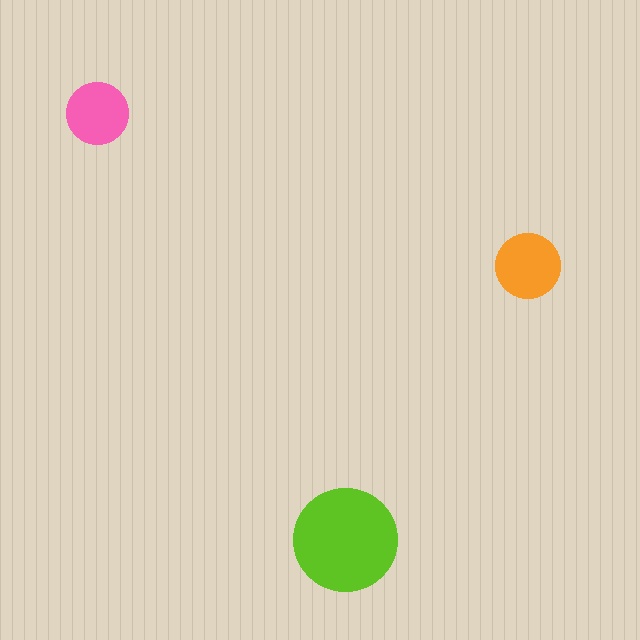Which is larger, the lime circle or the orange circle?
The lime one.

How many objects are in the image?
There are 3 objects in the image.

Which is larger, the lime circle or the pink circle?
The lime one.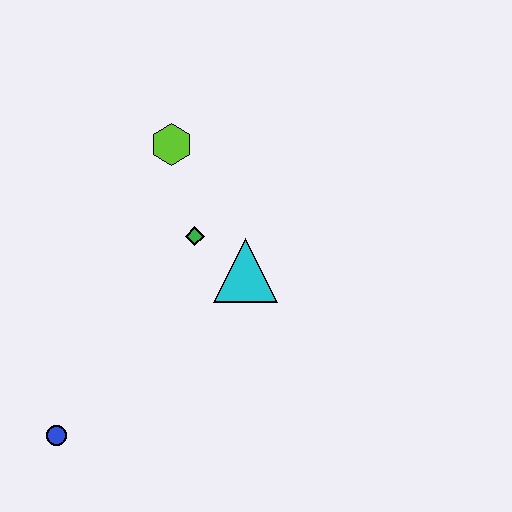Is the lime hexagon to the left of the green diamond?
Yes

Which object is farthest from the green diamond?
The blue circle is farthest from the green diamond.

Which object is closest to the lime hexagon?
The green diamond is closest to the lime hexagon.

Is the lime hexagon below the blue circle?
No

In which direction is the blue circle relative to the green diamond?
The blue circle is below the green diamond.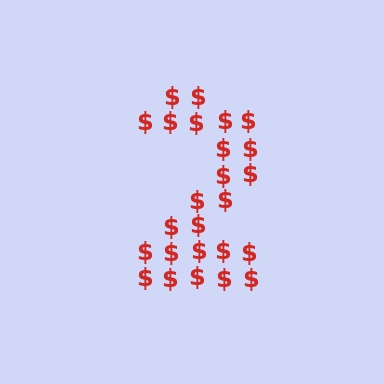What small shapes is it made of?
It is made of small dollar signs.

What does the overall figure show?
The overall figure shows the digit 2.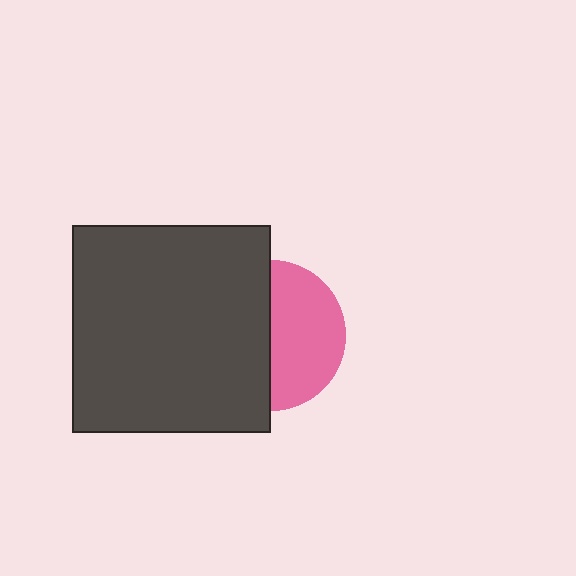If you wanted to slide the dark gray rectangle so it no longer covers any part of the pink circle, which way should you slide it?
Slide it left — that is the most direct way to separate the two shapes.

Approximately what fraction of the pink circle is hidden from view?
Roughly 51% of the pink circle is hidden behind the dark gray rectangle.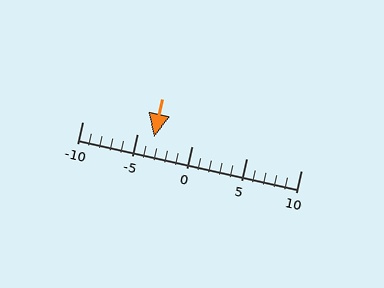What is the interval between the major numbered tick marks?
The major tick marks are spaced 5 units apart.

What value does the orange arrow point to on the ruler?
The orange arrow points to approximately -3.